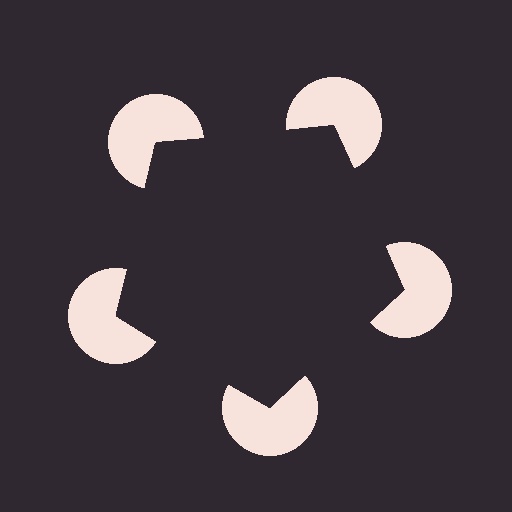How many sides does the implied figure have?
5 sides.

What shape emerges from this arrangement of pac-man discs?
An illusory pentagon — its edges are inferred from the aligned wedge cuts in the pac-man discs, not physically drawn.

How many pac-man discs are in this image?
There are 5 — one at each vertex of the illusory pentagon.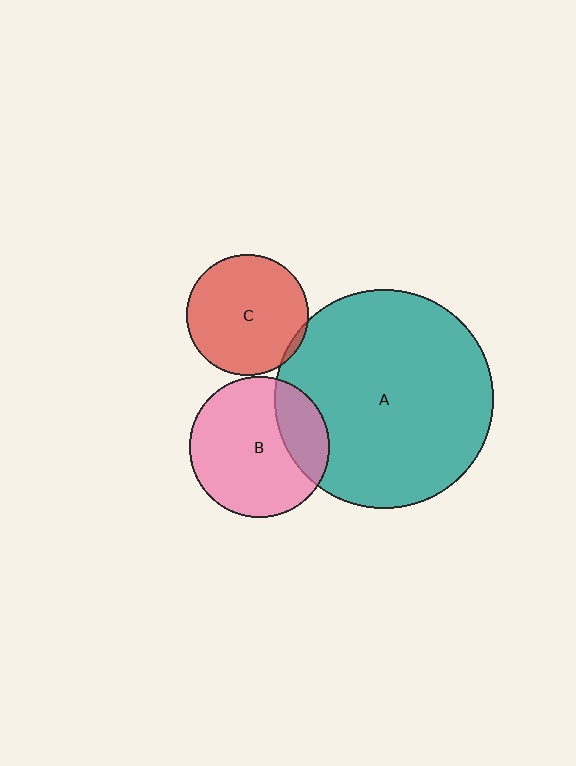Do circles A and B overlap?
Yes.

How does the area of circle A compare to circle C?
Approximately 3.2 times.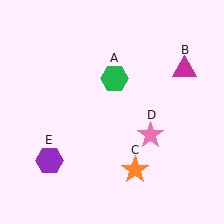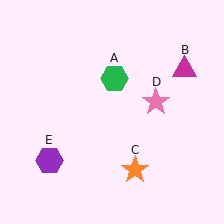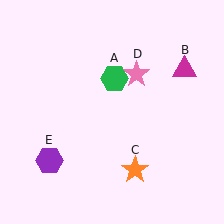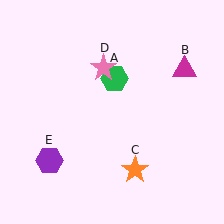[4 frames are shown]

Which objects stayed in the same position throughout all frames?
Green hexagon (object A) and magenta triangle (object B) and orange star (object C) and purple hexagon (object E) remained stationary.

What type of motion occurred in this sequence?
The pink star (object D) rotated counterclockwise around the center of the scene.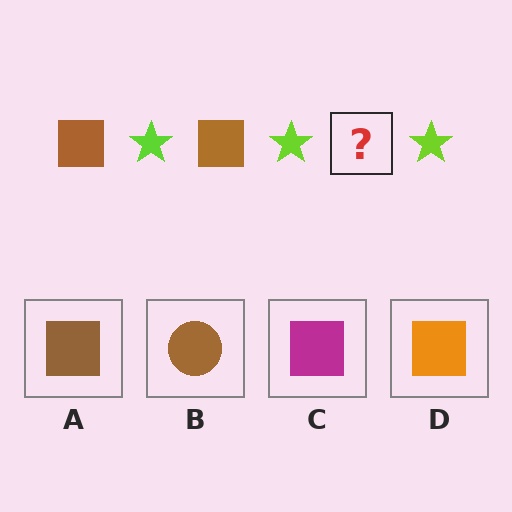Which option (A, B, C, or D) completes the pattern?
A.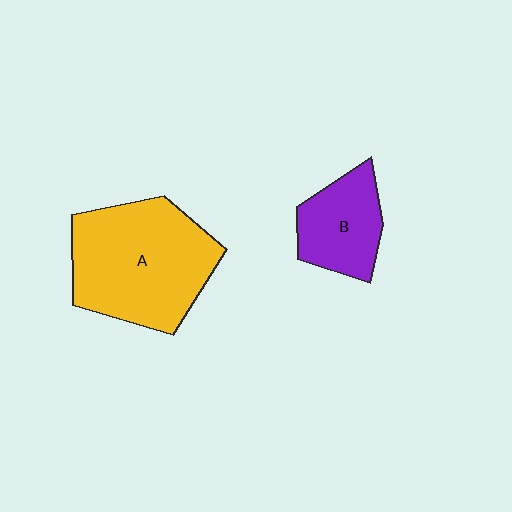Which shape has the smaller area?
Shape B (purple).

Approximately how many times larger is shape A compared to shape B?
Approximately 2.0 times.